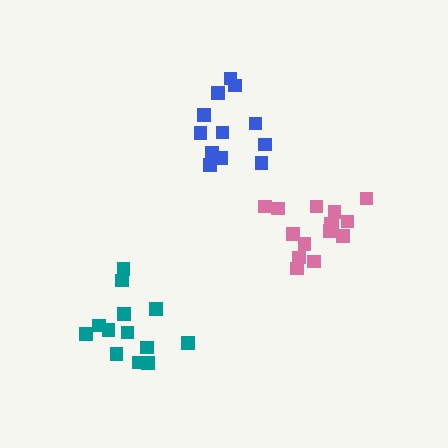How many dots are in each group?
Group 1: 13 dots, Group 2: 12 dots, Group 3: 15 dots (40 total).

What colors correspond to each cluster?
The clusters are colored: teal, blue, pink.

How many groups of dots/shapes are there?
There are 3 groups.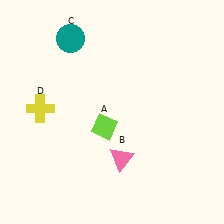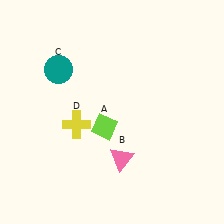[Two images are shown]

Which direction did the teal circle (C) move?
The teal circle (C) moved down.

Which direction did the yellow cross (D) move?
The yellow cross (D) moved right.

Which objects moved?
The objects that moved are: the teal circle (C), the yellow cross (D).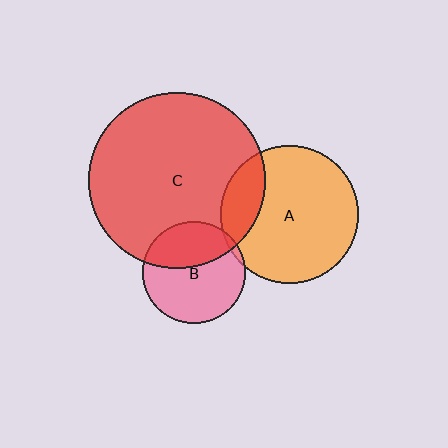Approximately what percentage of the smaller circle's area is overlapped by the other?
Approximately 5%.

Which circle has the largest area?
Circle C (red).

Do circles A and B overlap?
Yes.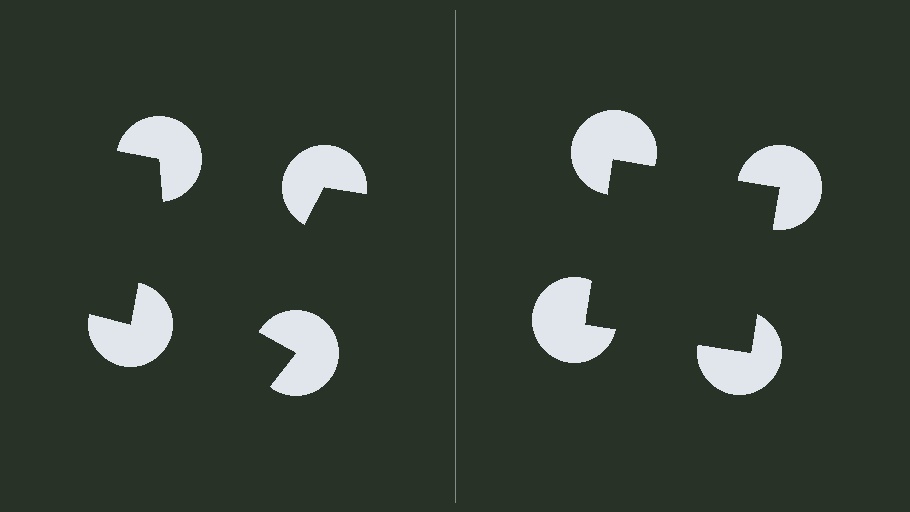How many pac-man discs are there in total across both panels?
8 — 4 on each side.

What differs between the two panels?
The pac-man discs are positioned identically on both sides; only the wedge orientations differ. On the right they align to a square; on the left they are misaligned.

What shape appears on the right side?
An illusory square.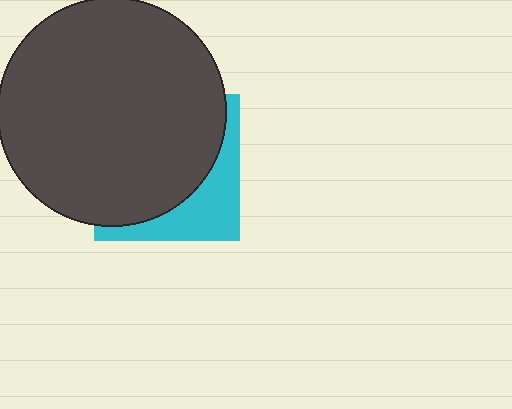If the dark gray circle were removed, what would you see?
You would see the complete cyan square.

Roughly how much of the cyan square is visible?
A small part of it is visible (roughly 31%).